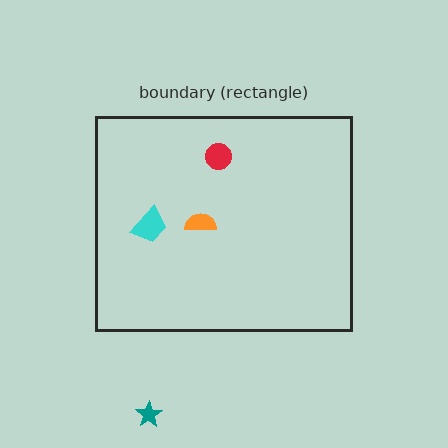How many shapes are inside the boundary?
3 inside, 1 outside.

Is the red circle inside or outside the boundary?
Inside.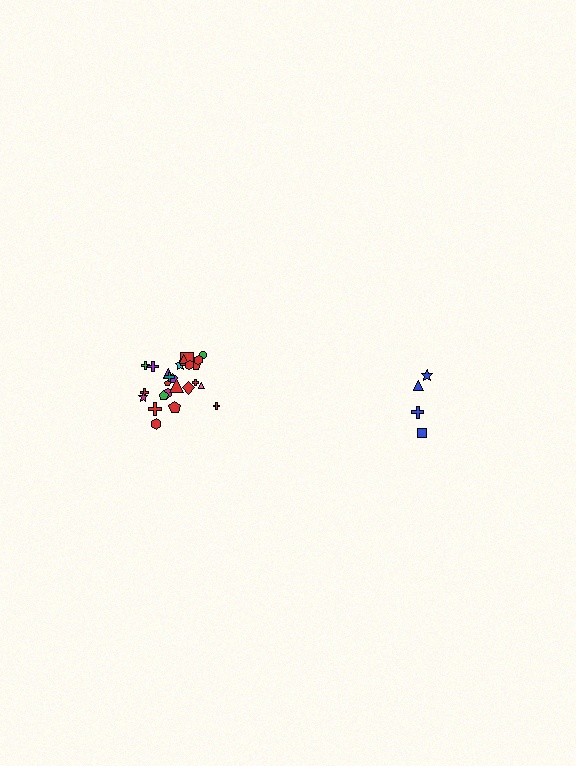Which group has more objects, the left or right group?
The left group.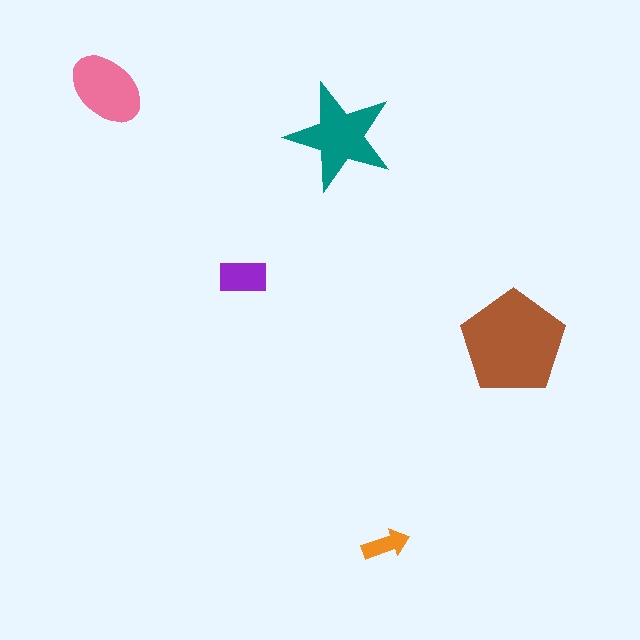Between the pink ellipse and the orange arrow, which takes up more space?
The pink ellipse.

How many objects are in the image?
There are 5 objects in the image.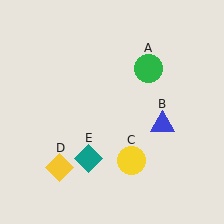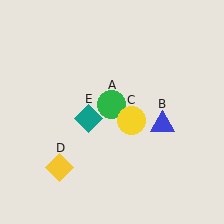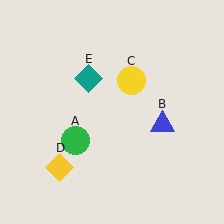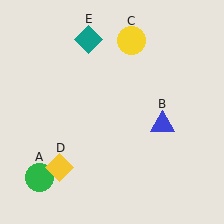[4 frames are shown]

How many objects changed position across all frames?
3 objects changed position: green circle (object A), yellow circle (object C), teal diamond (object E).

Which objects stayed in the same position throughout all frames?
Blue triangle (object B) and yellow diamond (object D) remained stationary.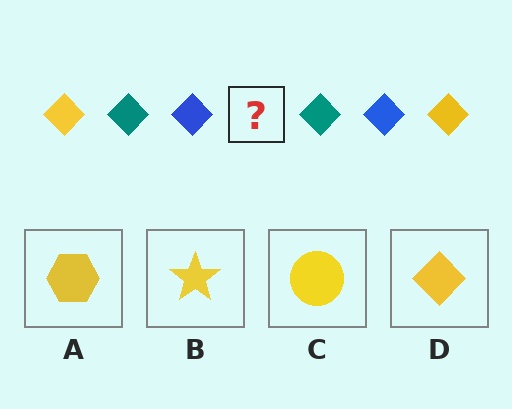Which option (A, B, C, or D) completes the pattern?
D.